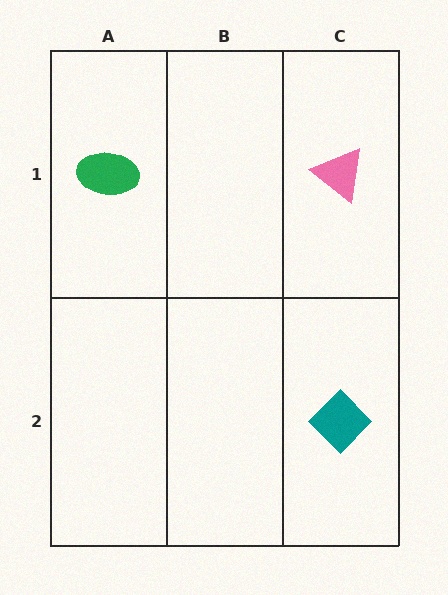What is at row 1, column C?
A pink triangle.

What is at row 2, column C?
A teal diamond.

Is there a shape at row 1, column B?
No, that cell is empty.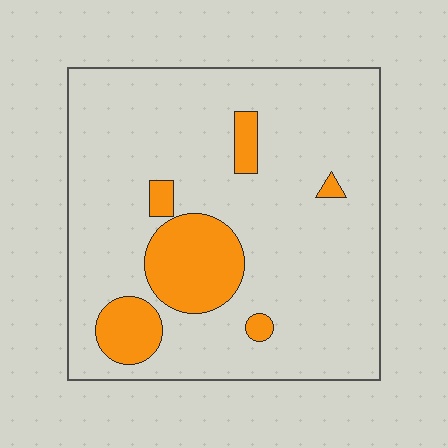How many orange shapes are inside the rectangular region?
6.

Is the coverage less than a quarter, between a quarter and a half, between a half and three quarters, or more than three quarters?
Less than a quarter.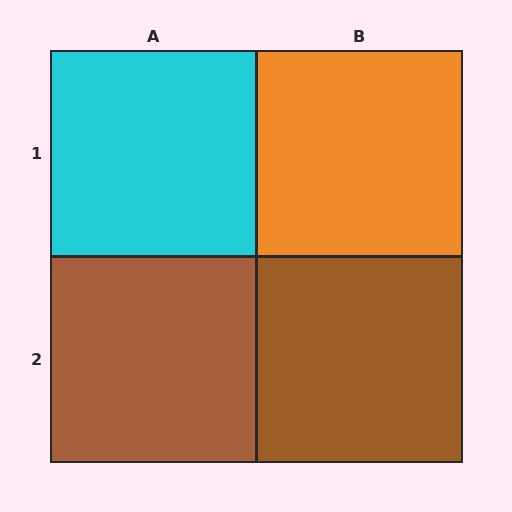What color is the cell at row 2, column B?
Brown.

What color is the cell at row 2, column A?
Brown.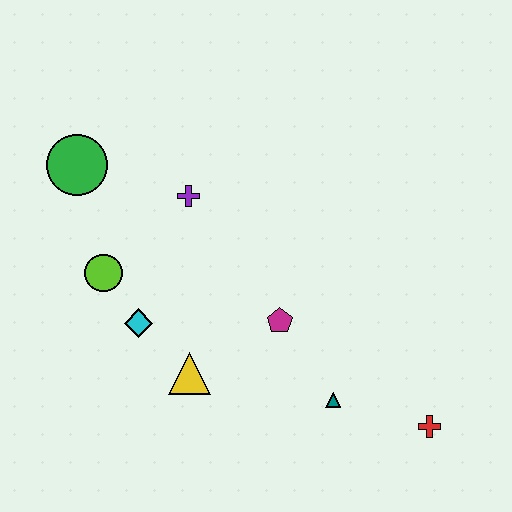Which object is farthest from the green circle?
The red cross is farthest from the green circle.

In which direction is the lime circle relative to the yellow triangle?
The lime circle is above the yellow triangle.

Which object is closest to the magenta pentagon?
The teal triangle is closest to the magenta pentagon.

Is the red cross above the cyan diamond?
No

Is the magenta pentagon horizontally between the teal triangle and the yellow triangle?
Yes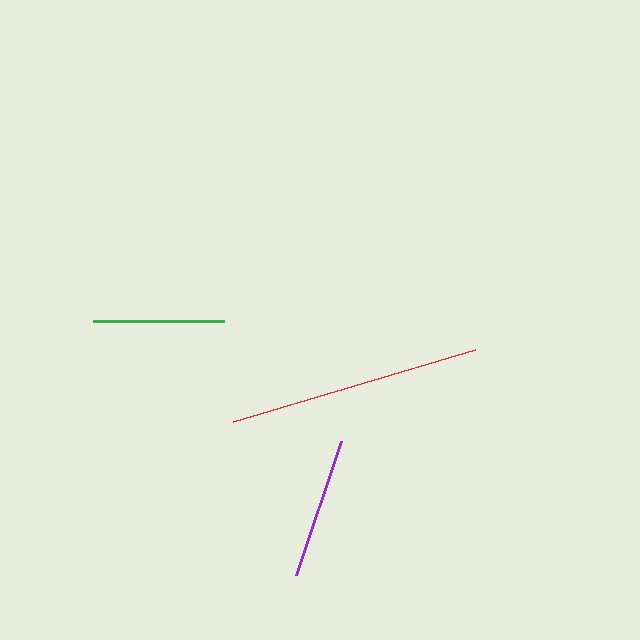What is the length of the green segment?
The green segment is approximately 130 pixels long.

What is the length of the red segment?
The red segment is approximately 253 pixels long.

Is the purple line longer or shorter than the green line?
The purple line is longer than the green line.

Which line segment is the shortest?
The green line is the shortest at approximately 130 pixels.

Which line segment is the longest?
The red line is the longest at approximately 253 pixels.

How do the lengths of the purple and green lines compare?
The purple and green lines are approximately the same length.